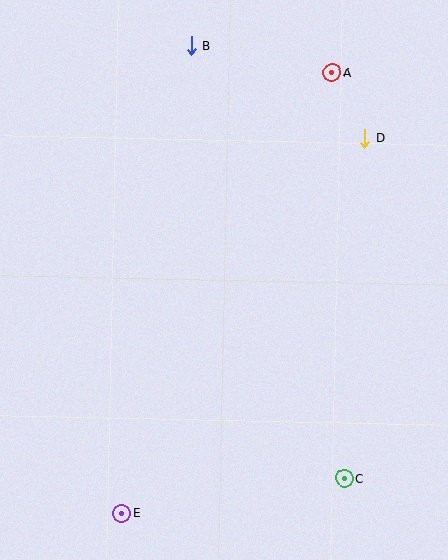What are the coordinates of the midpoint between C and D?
The midpoint between C and D is at (354, 308).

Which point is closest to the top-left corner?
Point B is closest to the top-left corner.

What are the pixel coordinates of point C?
Point C is at (344, 478).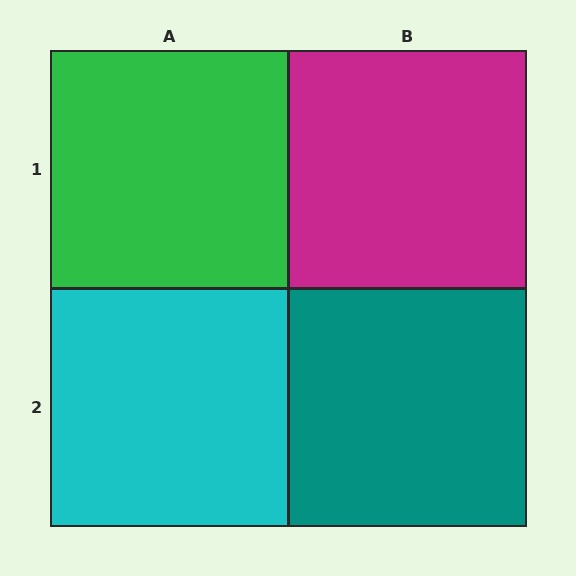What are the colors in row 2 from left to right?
Cyan, teal.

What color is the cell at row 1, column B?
Magenta.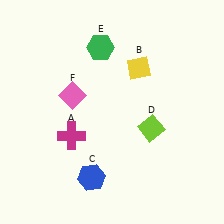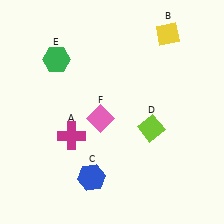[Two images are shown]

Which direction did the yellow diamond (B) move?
The yellow diamond (B) moved up.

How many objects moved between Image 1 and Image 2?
3 objects moved between the two images.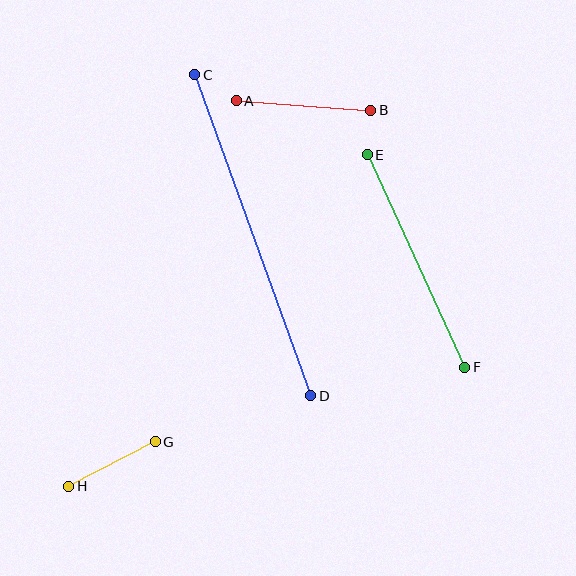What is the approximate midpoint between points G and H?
The midpoint is at approximately (112, 464) pixels.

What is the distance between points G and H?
The distance is approximately 97 pixels.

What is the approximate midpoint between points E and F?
The midpoint is at approximately (416, 261) pixels.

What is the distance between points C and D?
The distance is approximately 342 pixels.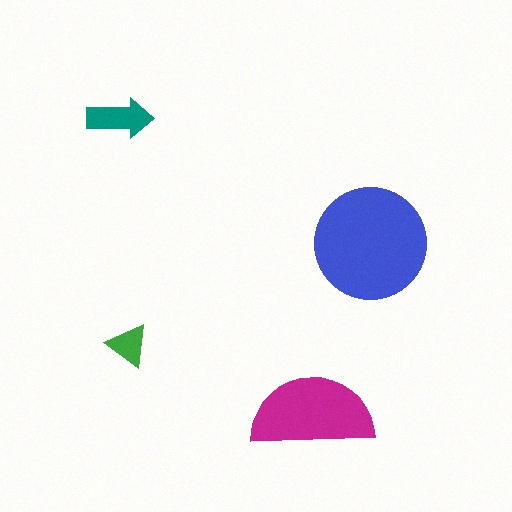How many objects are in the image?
There are 4 objects in the image.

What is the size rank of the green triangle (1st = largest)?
4th.